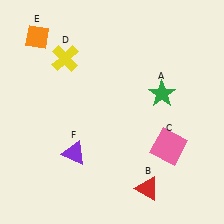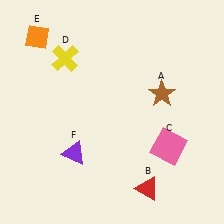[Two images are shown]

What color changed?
The star (A) changed from green in Image 1 to brown in Image 2.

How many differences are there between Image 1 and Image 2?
There is 1 difference between the two images.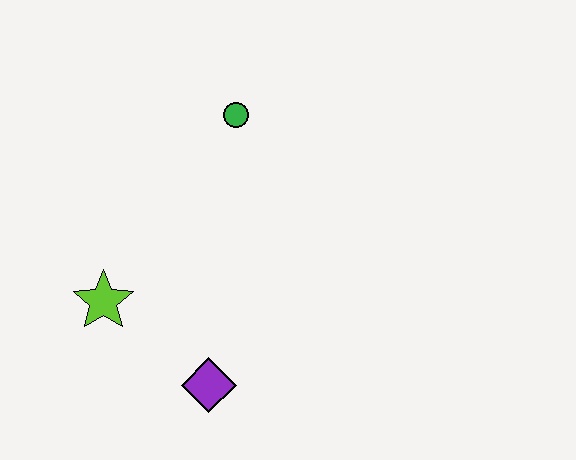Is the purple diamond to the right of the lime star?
Yes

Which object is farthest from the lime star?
The green circle is farthest from the lime star.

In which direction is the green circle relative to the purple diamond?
The green circle is above the purple diamond.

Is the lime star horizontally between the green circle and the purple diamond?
No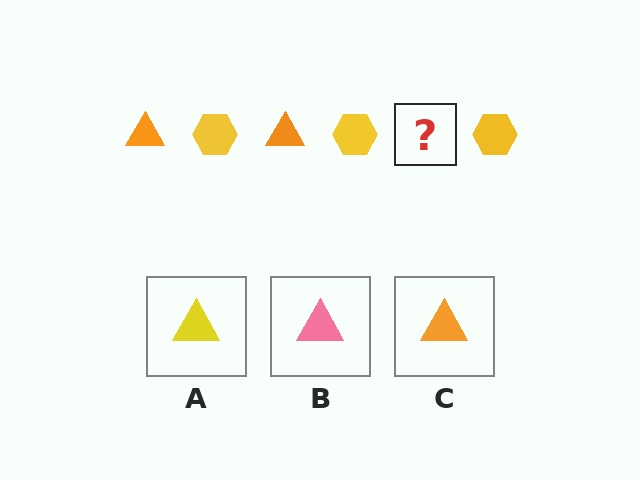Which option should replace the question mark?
Option C.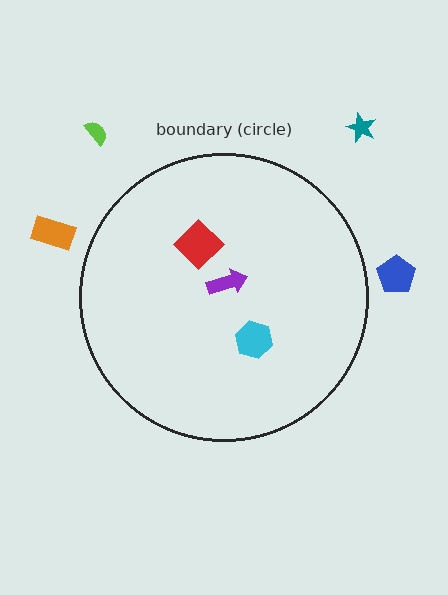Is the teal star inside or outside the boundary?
Outside.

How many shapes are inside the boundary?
3 inside, 4 outside.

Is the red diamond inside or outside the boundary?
Inside.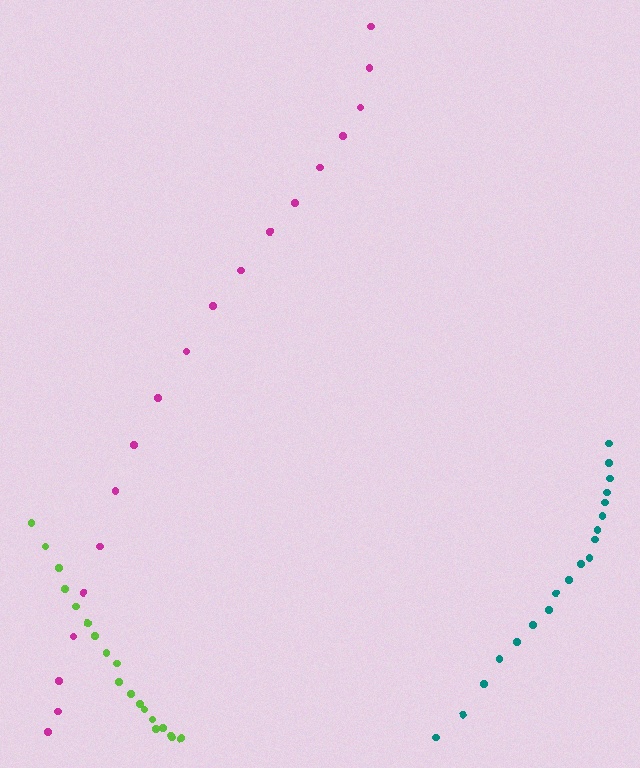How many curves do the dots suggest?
There are 3 distinct paths.